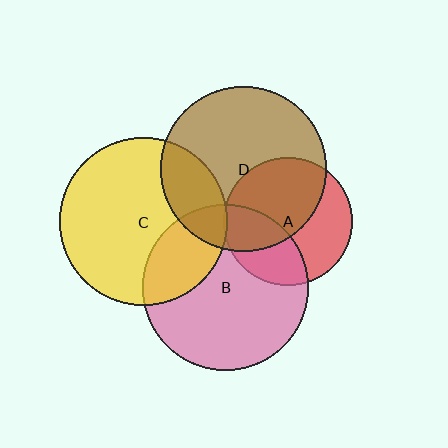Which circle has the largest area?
Circle C (yellow).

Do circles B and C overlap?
Yes.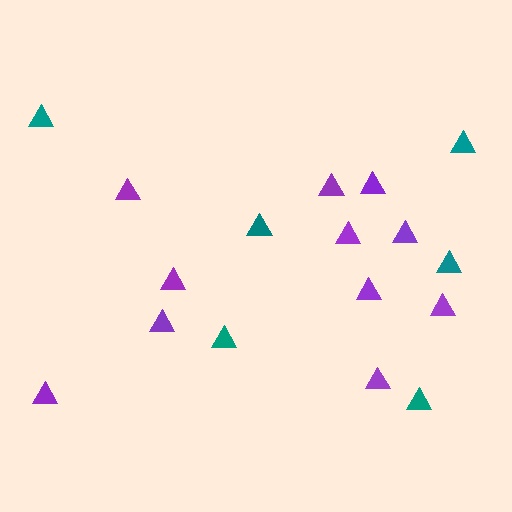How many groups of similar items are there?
There are 2 groups: one group of purple triangles (11) and one group of teal triangles (6).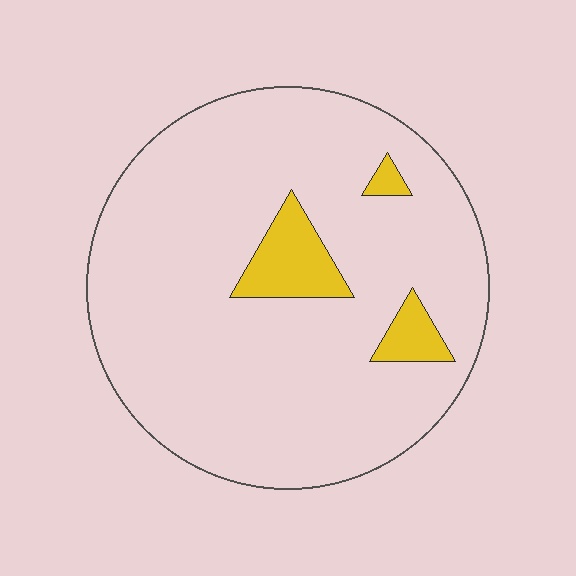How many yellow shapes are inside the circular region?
3.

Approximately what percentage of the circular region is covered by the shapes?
Approximately 10%.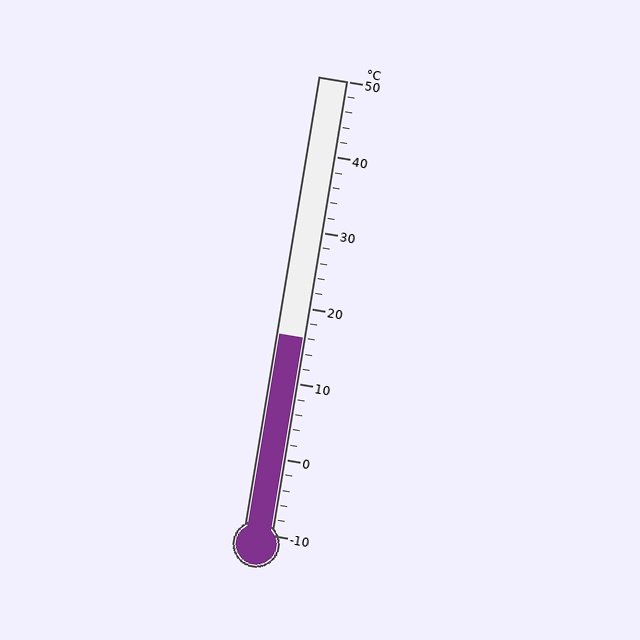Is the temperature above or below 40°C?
The temperature is below 40°C.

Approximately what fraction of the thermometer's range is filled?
The thermometer is filled to approximately 45% of its range.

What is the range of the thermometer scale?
The thermometer scale ranges from -10°C to 50°C.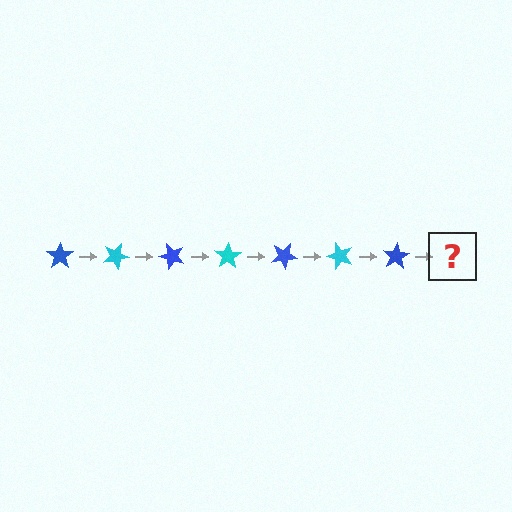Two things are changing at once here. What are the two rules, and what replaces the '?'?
The two rules are that it rotates 25 degrees each step and the color cycles through blue and cyan. The '?' should be a cyan star, rotated 175 degrees from the start.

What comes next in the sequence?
The next element should be a cyan star, rotated 175 degrees from the start.